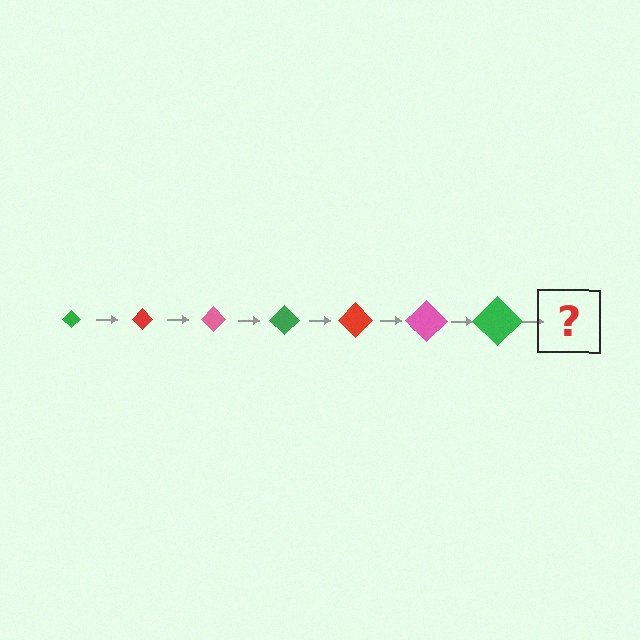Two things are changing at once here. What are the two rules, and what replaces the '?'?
The two rules are that the diamond grows larger each step and the color cycles through green, red, and pink. The '?' should be a red diamond, larger than the previous one.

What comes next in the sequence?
The next element should be a red diamond, larger than the previous one.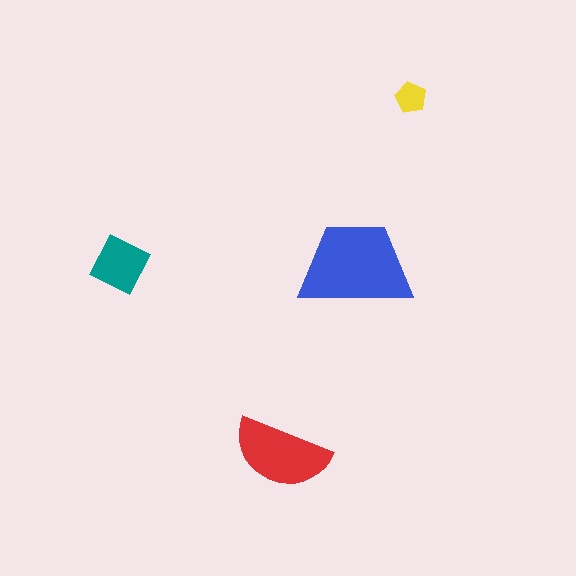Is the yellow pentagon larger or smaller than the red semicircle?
Smaller.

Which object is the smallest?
The yellow pentagon.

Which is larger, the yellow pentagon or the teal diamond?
The teal diamond.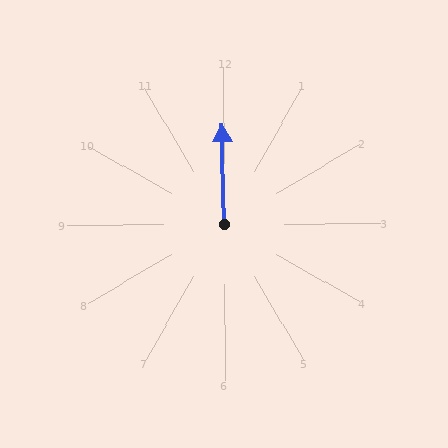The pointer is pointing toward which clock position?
Roughly 12 o'clock.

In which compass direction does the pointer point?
North.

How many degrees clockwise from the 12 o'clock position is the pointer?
Approximately 359 degrees.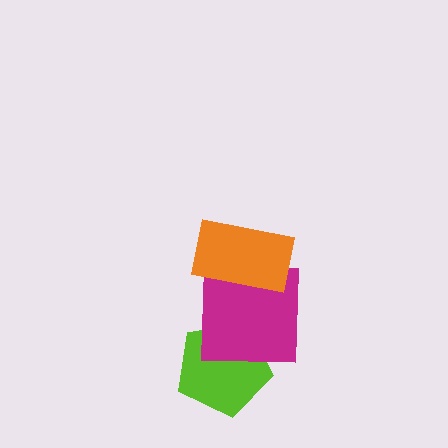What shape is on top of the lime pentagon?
The magenta square is on top of the lime pentagon.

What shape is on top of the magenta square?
The orange rectangle is on top of the magenta square.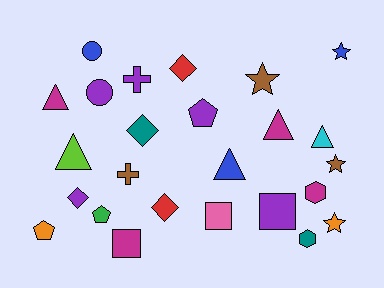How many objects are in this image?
There are 25 objects.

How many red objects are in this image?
There are 2 red objects.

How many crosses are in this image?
There are 2 crosses.